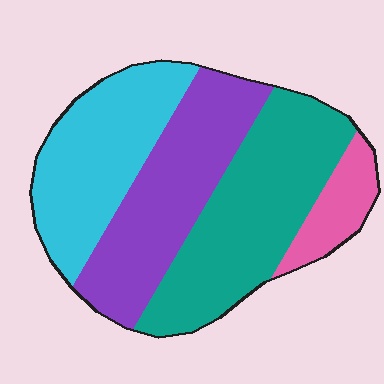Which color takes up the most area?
Teal, at roughly 35%.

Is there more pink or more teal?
Teal.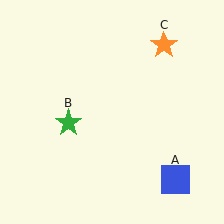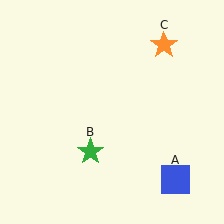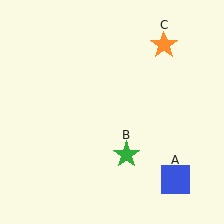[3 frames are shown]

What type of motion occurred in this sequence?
The green star (object B) rotated counterclockwise around the center of the scene.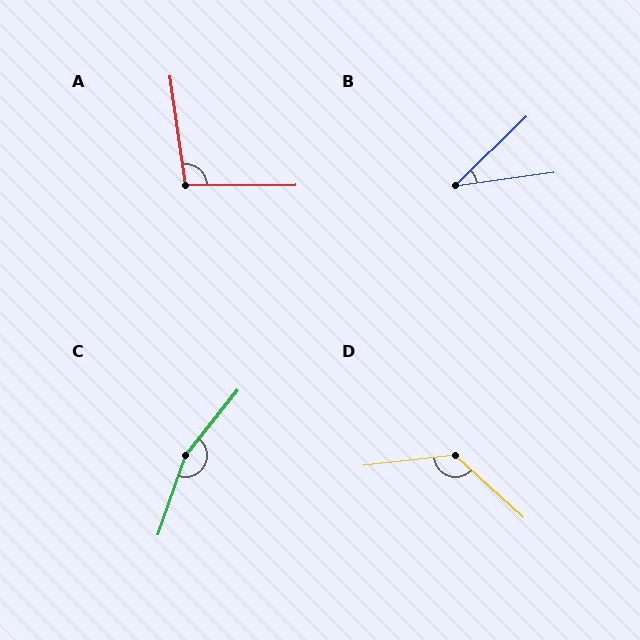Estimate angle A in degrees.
Approximately 98 degrees.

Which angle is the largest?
C, at approximately 160 degrees.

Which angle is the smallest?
B, at approximately 36 degrees.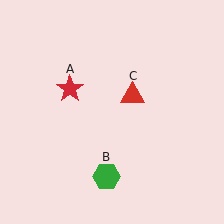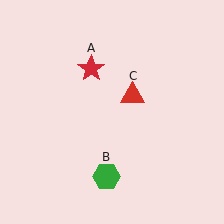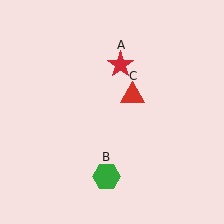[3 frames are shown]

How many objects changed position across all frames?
1 object changed position: red star (object A).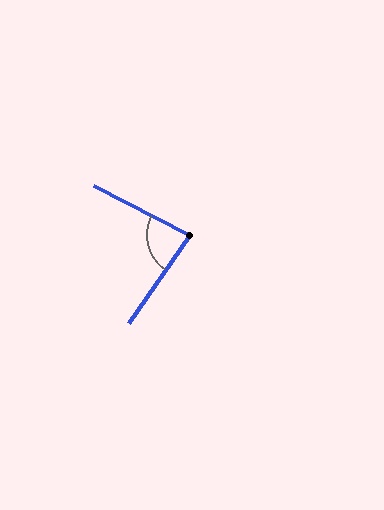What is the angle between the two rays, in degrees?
Approximately 83 degrees.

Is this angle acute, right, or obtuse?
It is acute.